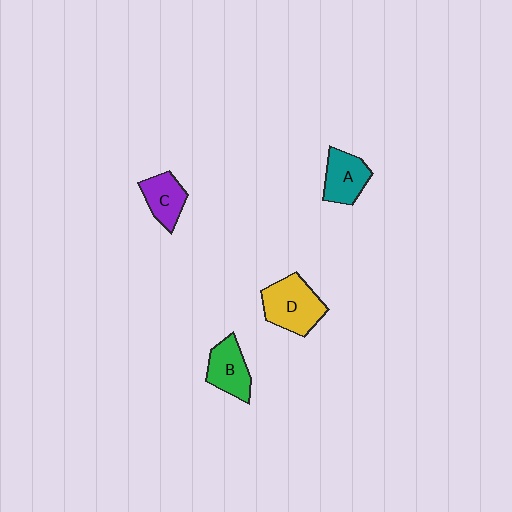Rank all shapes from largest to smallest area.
From largest to smallest: D (yellow), B (green), A (teal), C (purple).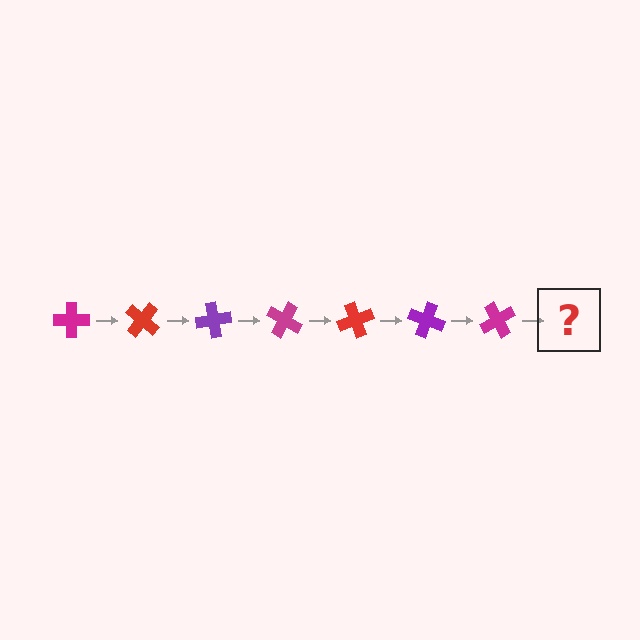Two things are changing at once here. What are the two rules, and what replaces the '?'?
The two rules are that it rotates 40 degrees each step and the color cycles through magenta, red, and purple. The '?' should be a red cross, rotated 280 degrees from the start.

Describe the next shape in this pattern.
It should be a red cross, rotated 280 degrees from the start.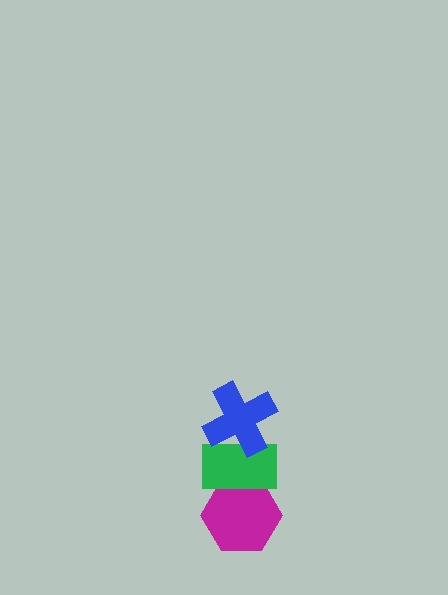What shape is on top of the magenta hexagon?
The green rectangle is on top of the magenta hexagon.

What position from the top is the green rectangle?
The green rectangle is 2nd from the top.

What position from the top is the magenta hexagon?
The magenta hexagon is 3rd from the top.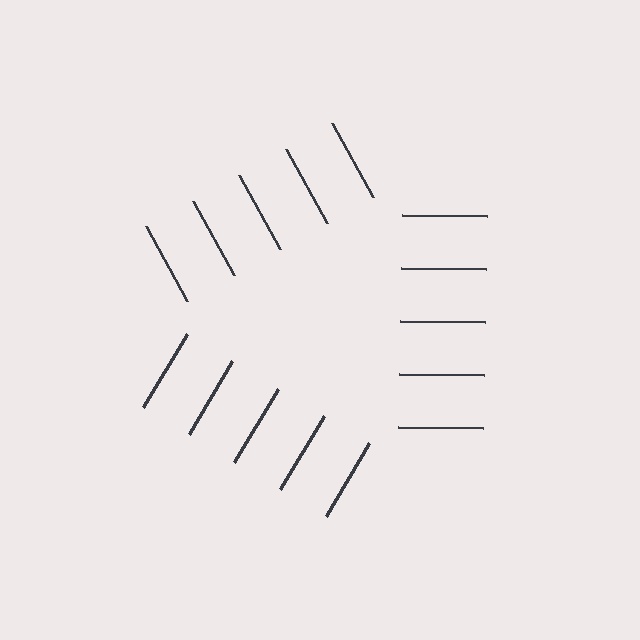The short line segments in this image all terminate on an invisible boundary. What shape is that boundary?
An illusory triangle — the line segments terminate on its edges but no continuous stroke is drawn.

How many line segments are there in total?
15 — 5 along each of the 3 edges.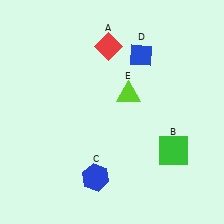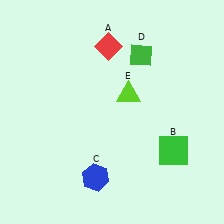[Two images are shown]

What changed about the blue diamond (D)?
In Image 1, D is blue. In Image 2, it changed to green.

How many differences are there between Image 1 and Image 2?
There is 1 difference between the two images.